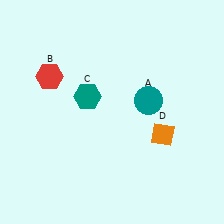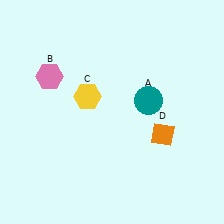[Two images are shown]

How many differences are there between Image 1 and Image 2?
There are 2 differences between the two images.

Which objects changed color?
B changed from red to pink. C changed from teal to yellow.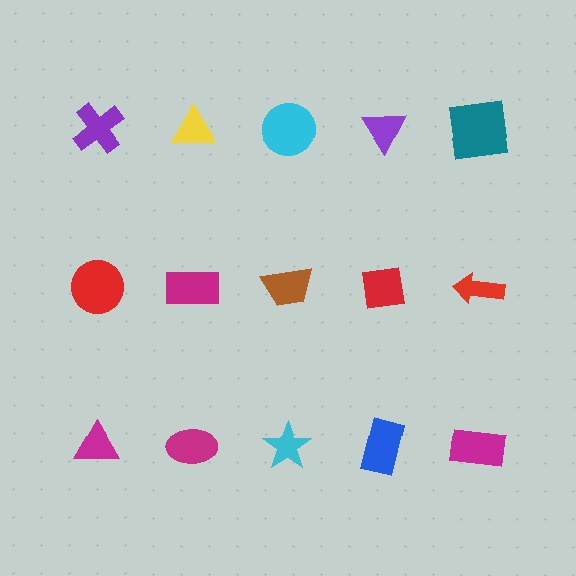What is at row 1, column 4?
A purple triangle.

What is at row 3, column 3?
A cyan star.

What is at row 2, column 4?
A red square.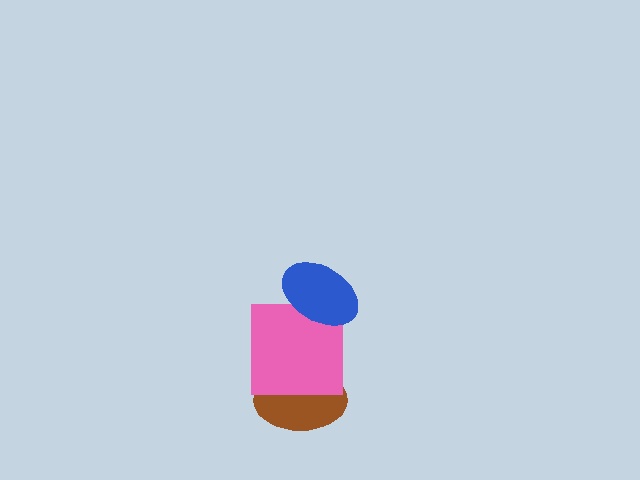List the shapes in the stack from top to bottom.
From top to bottom: the blue ellipse, the pink square, the brown ellipse.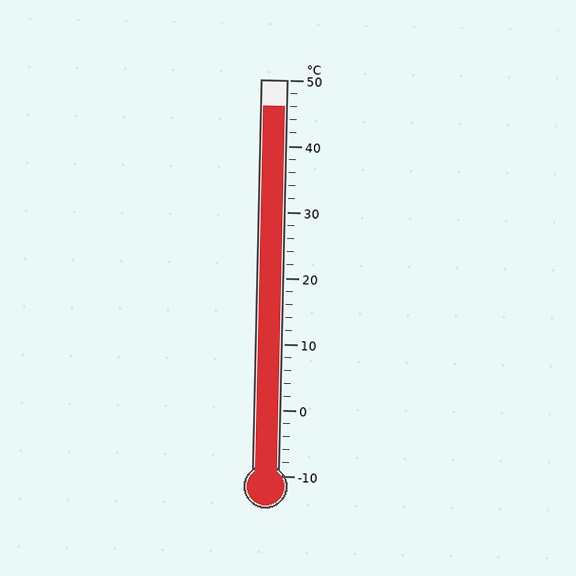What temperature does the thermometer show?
The thermometer shows approximately 46°C.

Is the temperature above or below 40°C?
The temperature is above 40°C.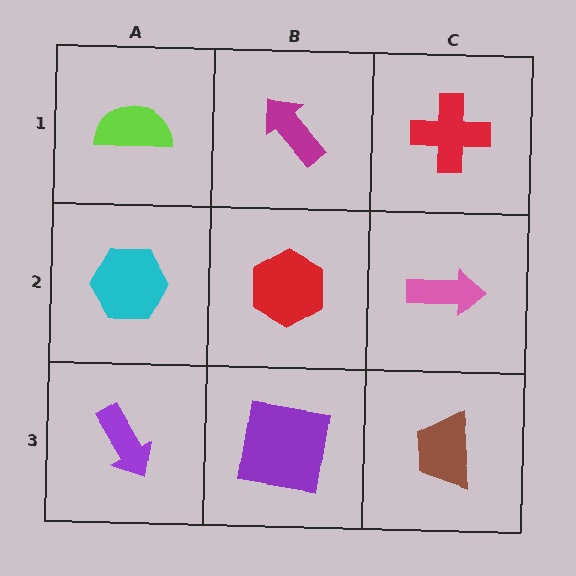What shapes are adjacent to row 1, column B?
A red hexagon (row 2, column B), a lime semicircle (row 1, column A), a red cross (row 1, column C).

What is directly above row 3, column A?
A cyan hexagon.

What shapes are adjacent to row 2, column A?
A lime semicircle (row 1, column A), a purple arrow (row 3, column A), a red hexagon (row 2, column B).